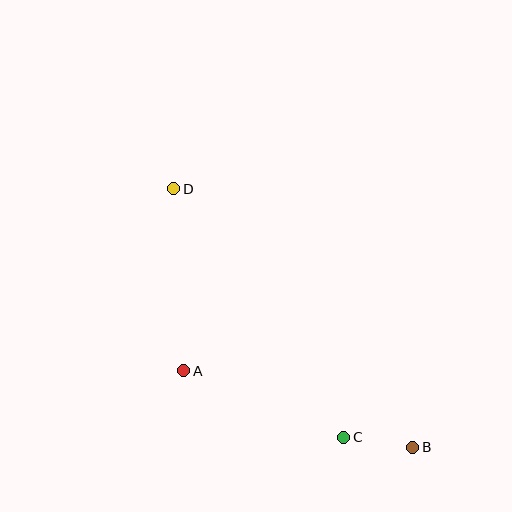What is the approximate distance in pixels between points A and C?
The distance between A and C is approximately 173 pixels.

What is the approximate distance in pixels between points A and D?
The distance between A and D is approximately 182 pixels.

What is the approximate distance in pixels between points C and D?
The distance between C and D is approximately 301 pixels.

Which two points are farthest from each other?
Points B and D are farthest from each other.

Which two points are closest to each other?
Points B and C are closest to each other.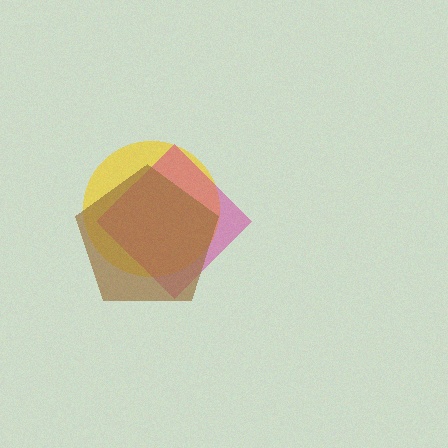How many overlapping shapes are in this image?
There are 3 overlapping shapes in the image.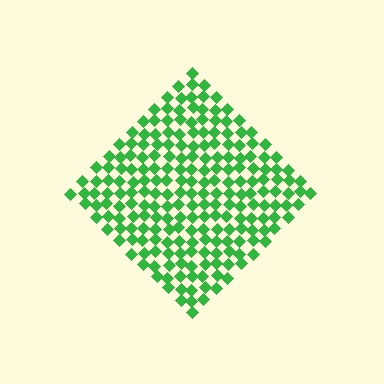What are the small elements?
The small elements are diamonds.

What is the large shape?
The large shape is a diamond.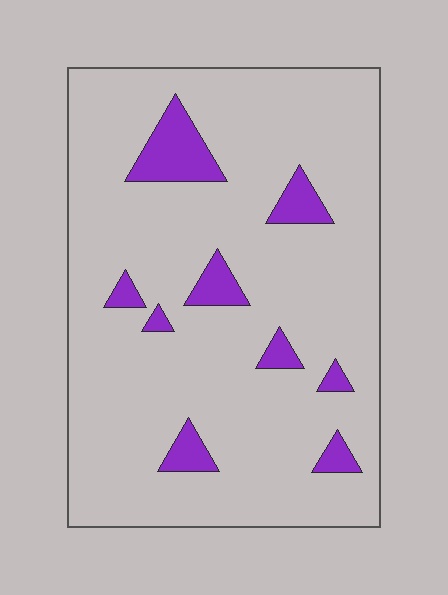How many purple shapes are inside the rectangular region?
9.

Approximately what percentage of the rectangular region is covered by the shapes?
Approximately 10%.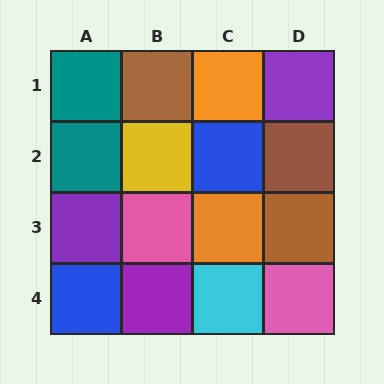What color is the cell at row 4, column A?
Blue.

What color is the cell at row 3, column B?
Pink.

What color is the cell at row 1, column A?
Teal.